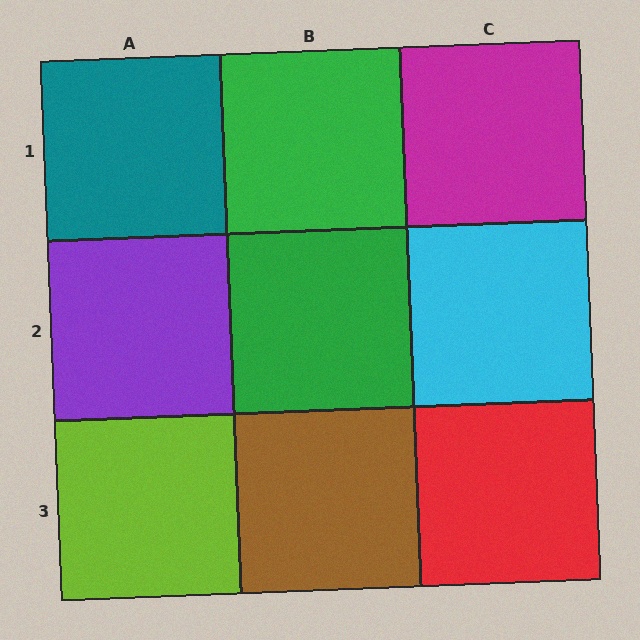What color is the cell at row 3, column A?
Lime.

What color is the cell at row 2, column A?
Purple.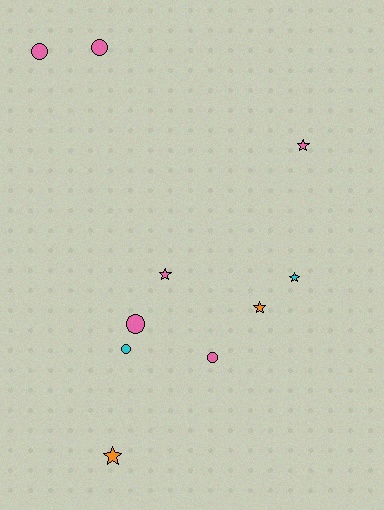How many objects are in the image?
There are 10 objects.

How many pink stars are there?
There are 2 pink stars.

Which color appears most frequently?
Pink, with 6 objects.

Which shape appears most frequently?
Star, with 5 objects.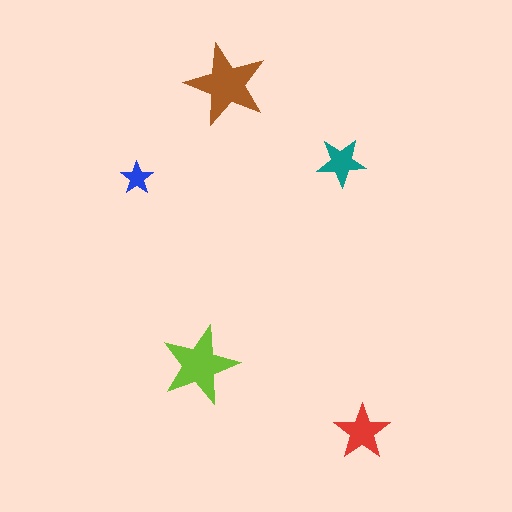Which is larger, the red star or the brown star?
The brown one.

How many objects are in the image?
There are 5 objects in the image.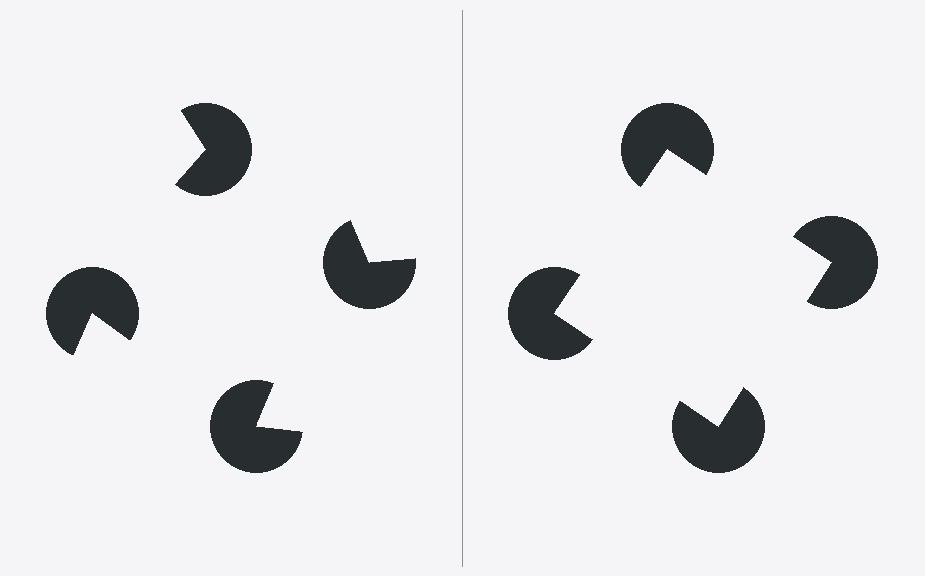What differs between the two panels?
The pac-man discs are positioned identically on both sides; only the wedge orientations differ. On the right they align to a square; on the left they are misaligned.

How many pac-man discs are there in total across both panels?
8 — 4 on each side.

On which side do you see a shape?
An illusory square appears on the right side. On the left side the wedge cuts are rotated, so no coherent shape forms.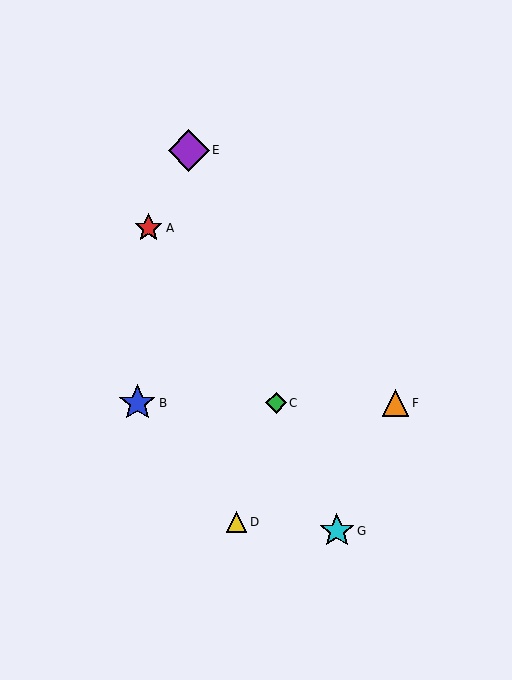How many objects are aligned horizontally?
3 objects (B, C, F) are aligned horizontally.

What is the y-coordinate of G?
Object G is at y≈531.